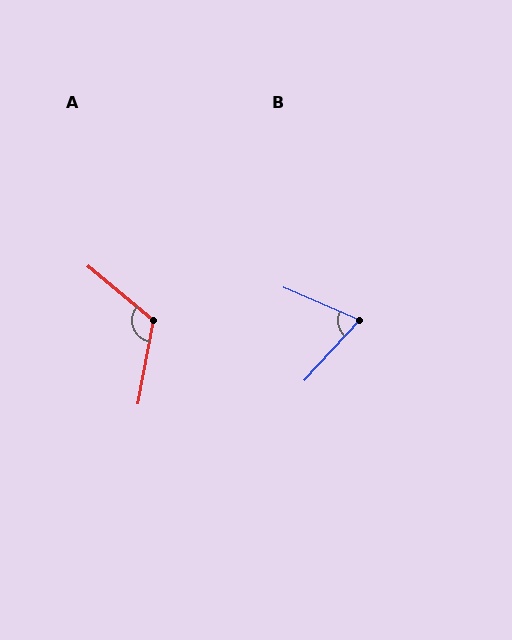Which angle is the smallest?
B, at approximately 71 degrees.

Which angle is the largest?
A, at approximately 119 degrees.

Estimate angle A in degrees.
Approximately 119 degrees.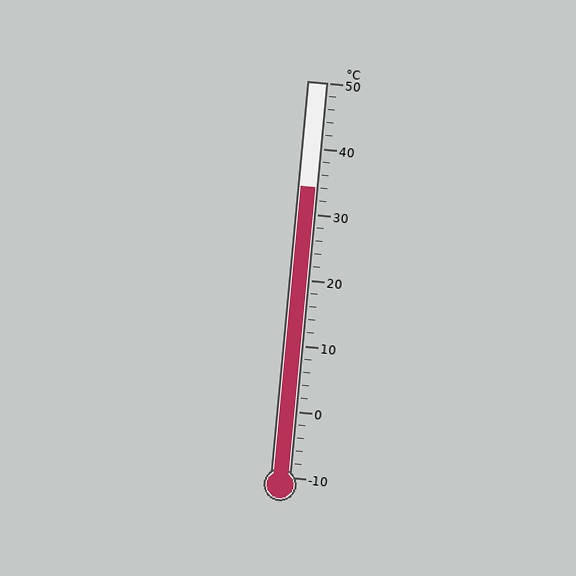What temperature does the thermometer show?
The thermometer shows approximately 34°C.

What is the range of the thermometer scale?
The thermometer scale ranges from -10°C to 50°C.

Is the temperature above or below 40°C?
The temperature is below 40°C.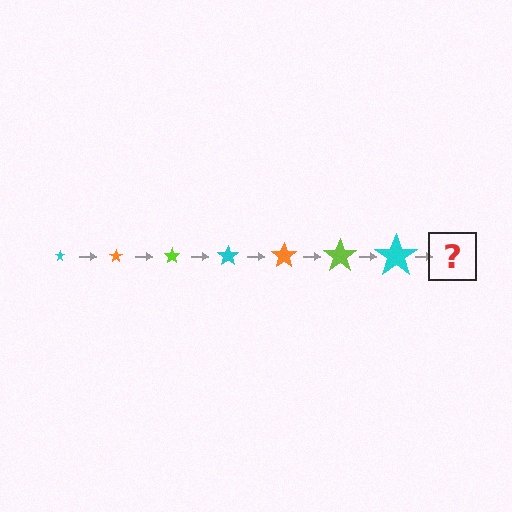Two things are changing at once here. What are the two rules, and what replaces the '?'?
The two rules are that the star grows larger each step and the color cycles through cyan, orange, and lime. The '?' should be an orange star, larger than the previous one.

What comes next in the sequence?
The next element should be an orange star, larger than the previous one.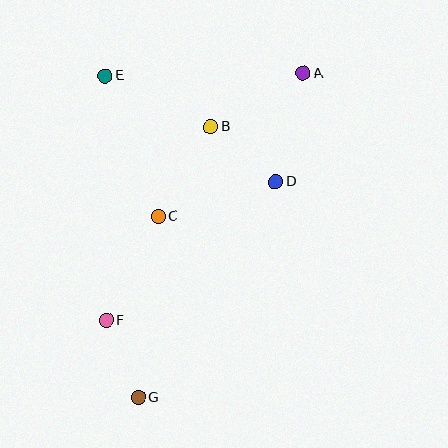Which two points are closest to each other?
Points F and G are closest to each other.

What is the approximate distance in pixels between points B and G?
The distance between B and G is approximately 280 pixels.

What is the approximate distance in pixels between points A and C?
The distance between A and C is approximately 204 pixels.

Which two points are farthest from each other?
Points A and G are farthest from each other.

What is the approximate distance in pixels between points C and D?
The distance between C and D is approximately 122 pixels.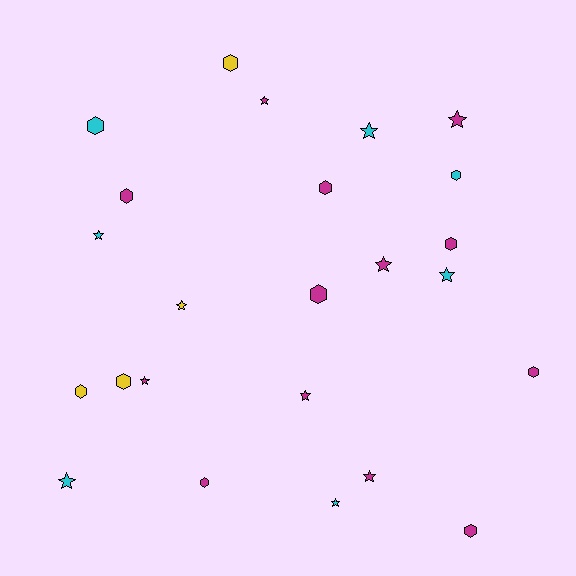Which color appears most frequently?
Magenta, with 13 objects.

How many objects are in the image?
There are 24 objects.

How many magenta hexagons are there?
There are 7 magenta hexagons.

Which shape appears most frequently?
Hexagon, with 12 objects.